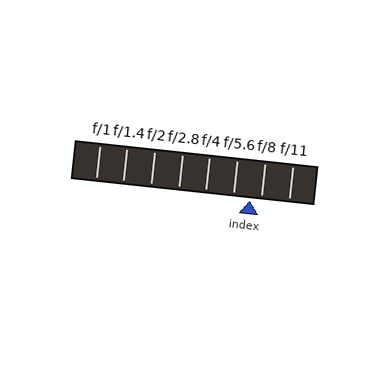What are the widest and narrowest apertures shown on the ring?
The widest aperture shown is f/1 and the narrowest is f/11.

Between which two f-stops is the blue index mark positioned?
The index mark is between f/5.6 and f/8.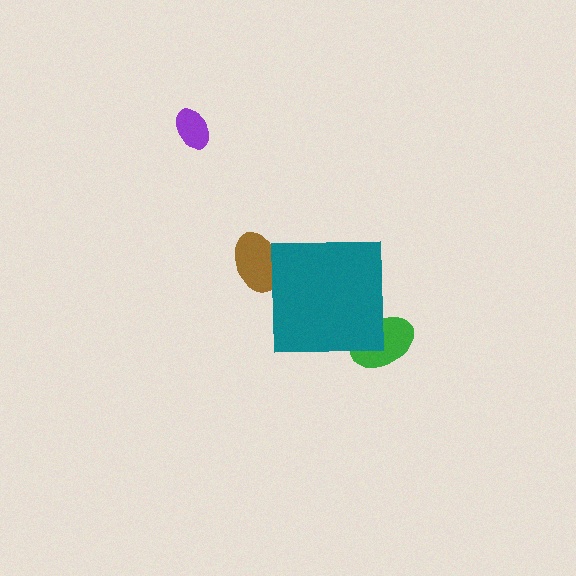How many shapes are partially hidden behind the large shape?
2 shapes are partially hidden.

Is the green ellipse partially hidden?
Yes, the green ellipse is partially hidden behind the teal square.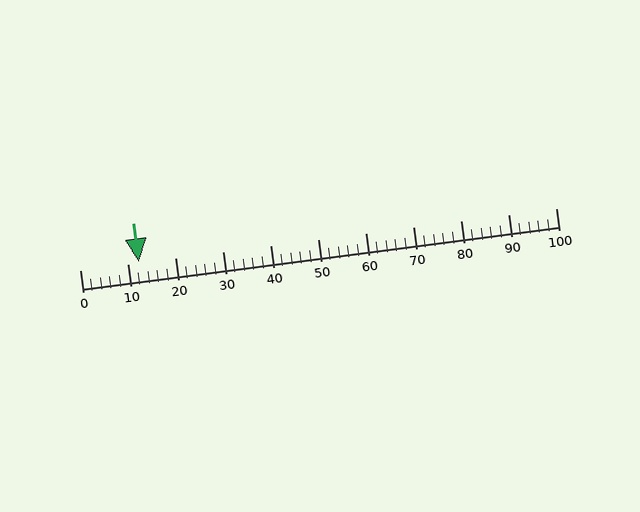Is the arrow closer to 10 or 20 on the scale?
The arrow is closer to 10.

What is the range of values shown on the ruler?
The ruler shows values from 0 to 100.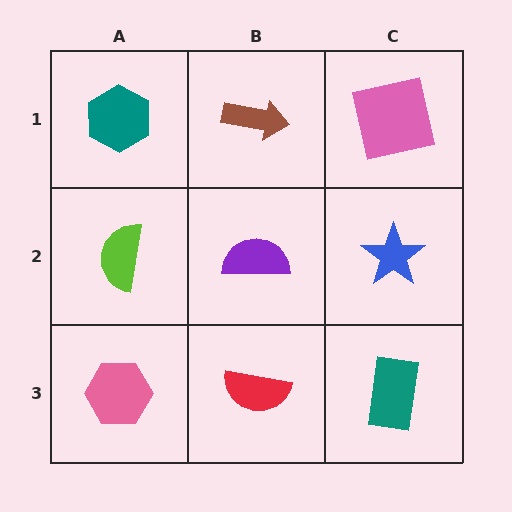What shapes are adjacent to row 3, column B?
A purple semicircle (row 2, column B), a pink hexagon (row 3, column A), a teal rectangle (row 3, column C).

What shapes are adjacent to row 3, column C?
A blue star (row 2, column C), a red semicircle (row 3, column B).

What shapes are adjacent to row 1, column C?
A blue star (row 2, column C), a brown arrow (row 1, column B).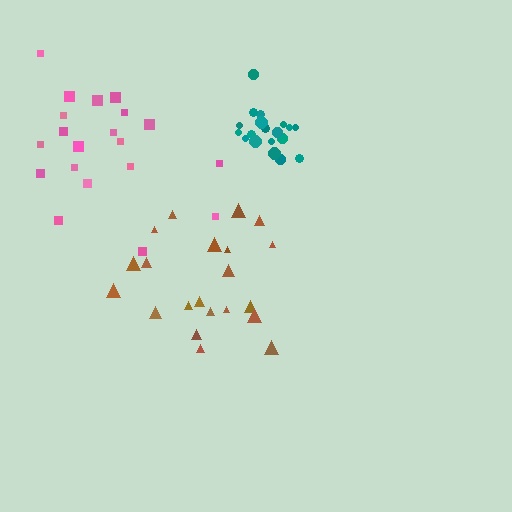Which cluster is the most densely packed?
Teal.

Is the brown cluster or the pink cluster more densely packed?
Brown.